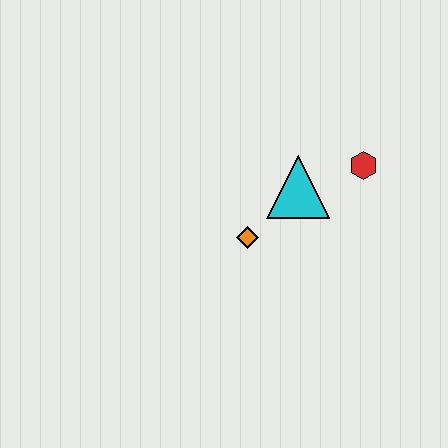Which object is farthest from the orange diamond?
The red hexagon is farthest from the orange diamond.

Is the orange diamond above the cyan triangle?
No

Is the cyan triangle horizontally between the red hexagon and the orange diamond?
Yes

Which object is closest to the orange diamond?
The cyan triangle is closest to the orange diamond.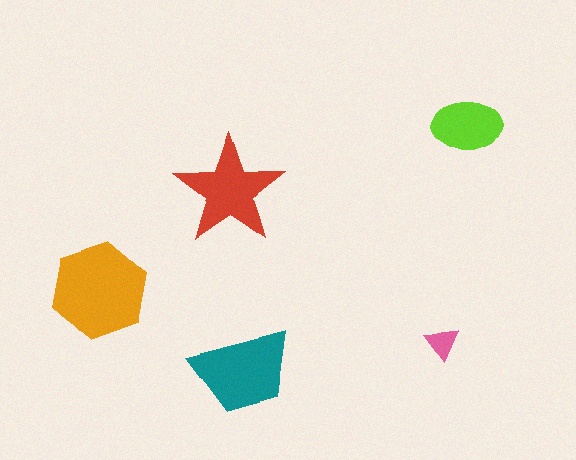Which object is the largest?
The orange hexagon.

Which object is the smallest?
The pink triangle.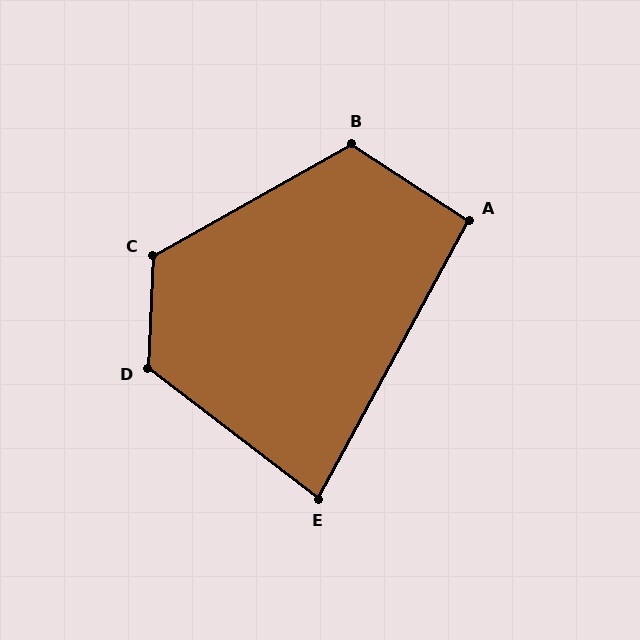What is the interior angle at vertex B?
Approximately 117 degrees (obtuse).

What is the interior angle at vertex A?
Approximately 95 degrees (approximately right).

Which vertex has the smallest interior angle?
E, at approximately 81 degrees.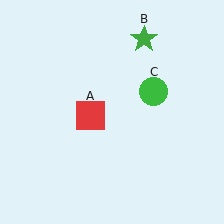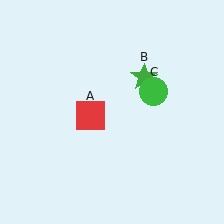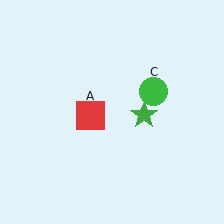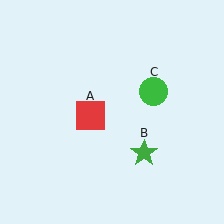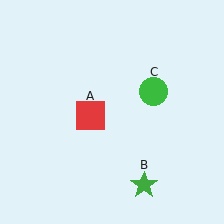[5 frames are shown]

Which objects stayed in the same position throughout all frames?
Red square (object A) and green circle (object C) remained stationary.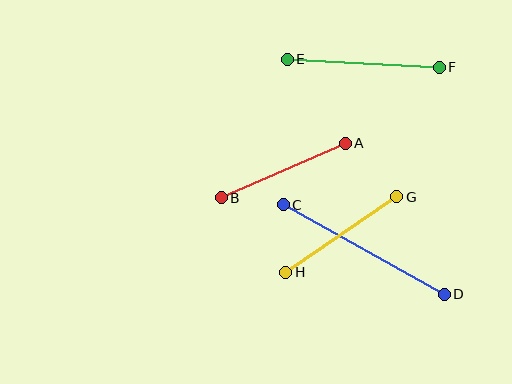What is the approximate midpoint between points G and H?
The midpoint is at approximately (341, 234) pixels.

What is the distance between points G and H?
The distance is approximately 134 pixels.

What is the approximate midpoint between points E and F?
The midpoint is at approximately (363, 63) pixels.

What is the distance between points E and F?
The distance is approximately 152 pixels.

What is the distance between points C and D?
The distance is approximately 184 pixels.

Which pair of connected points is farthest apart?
Points C and D are farthest apart.